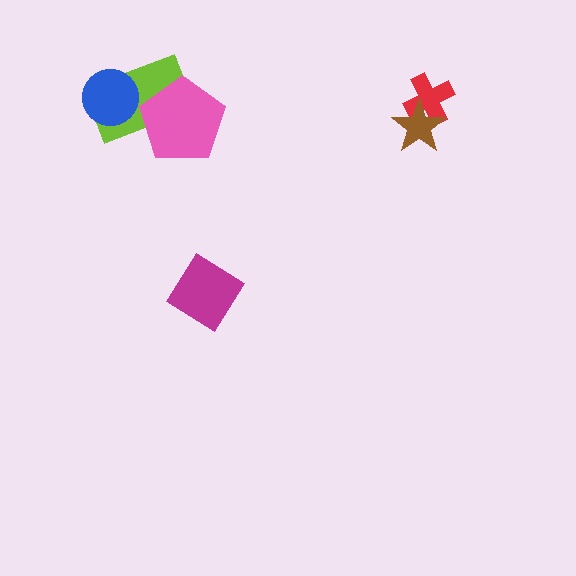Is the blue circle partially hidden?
No, no other shape covers it.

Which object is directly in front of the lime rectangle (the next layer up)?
The blue circle is directly in front of the lime rectangle.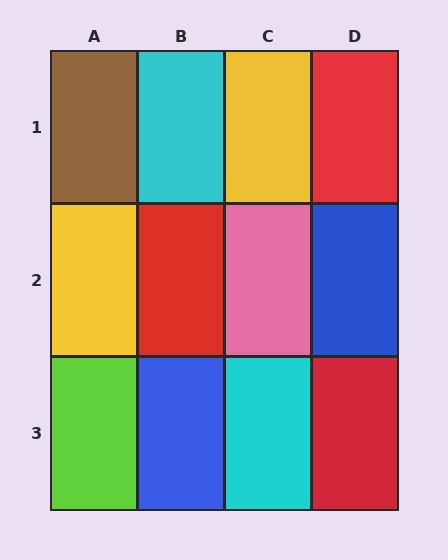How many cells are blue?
2 cells are blue.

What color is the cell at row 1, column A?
Brown.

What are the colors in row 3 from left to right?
Lime, blue, cyan, red.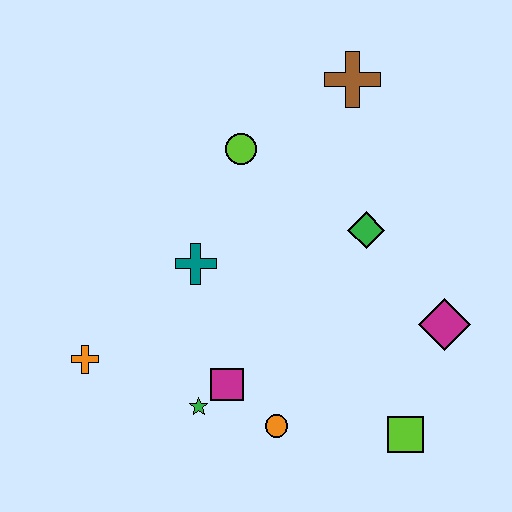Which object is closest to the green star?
The magenta square is closest to the green star.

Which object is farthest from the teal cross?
The lime square is farthest from the teal cross.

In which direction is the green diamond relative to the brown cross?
The green diamond is below the brown cross.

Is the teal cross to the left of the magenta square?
Yes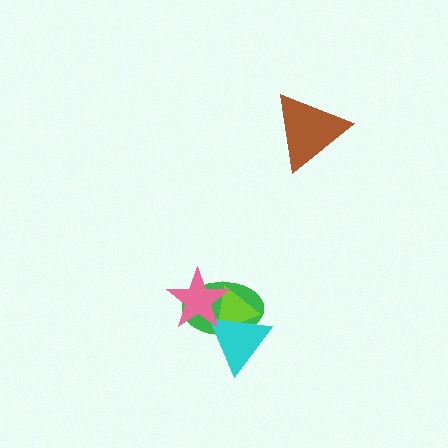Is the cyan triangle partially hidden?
Yes, it is partially covered by another shape.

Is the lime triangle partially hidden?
Yes, it is partially covered by another shape.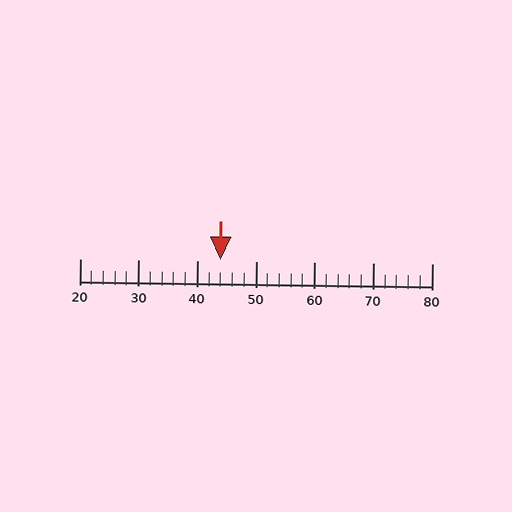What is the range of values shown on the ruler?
The ruler shows values from 20 to 80.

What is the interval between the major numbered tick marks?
The major tick marks are spaced 10 units apart.